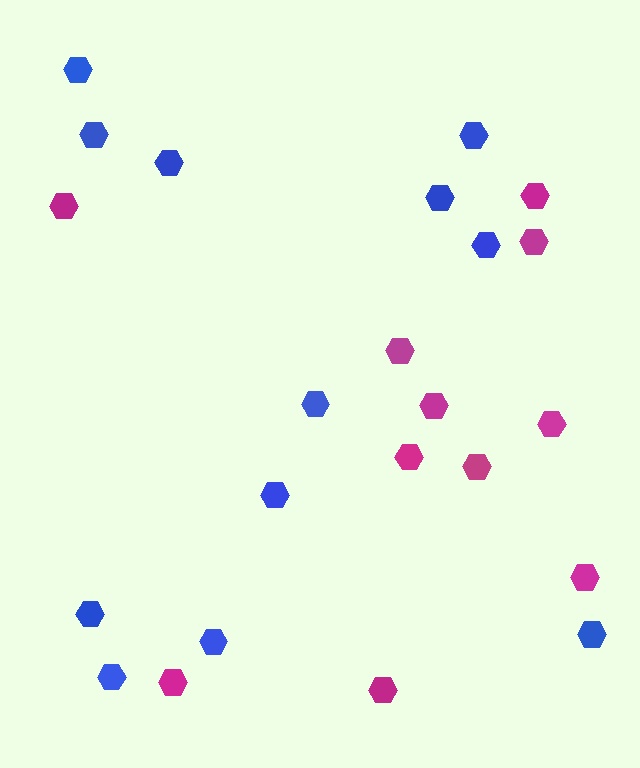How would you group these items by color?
There are 2 groups: one group of magenta hexagons (11) and one group of blue hexagons (12).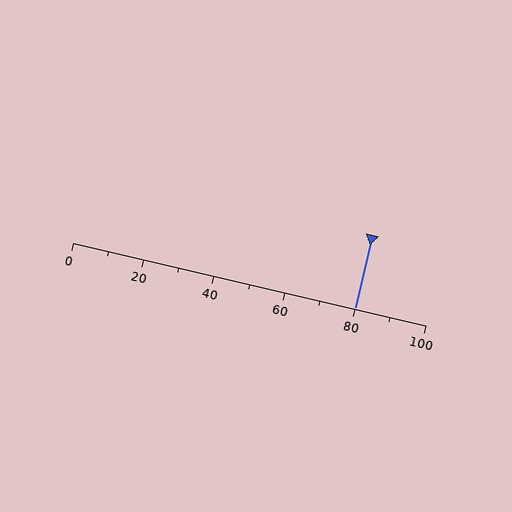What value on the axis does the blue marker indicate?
The marker indicates approximately 80.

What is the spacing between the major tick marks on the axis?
The major ticks are spaced 20 apart.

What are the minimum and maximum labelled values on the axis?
The axis runs from 0 to 100.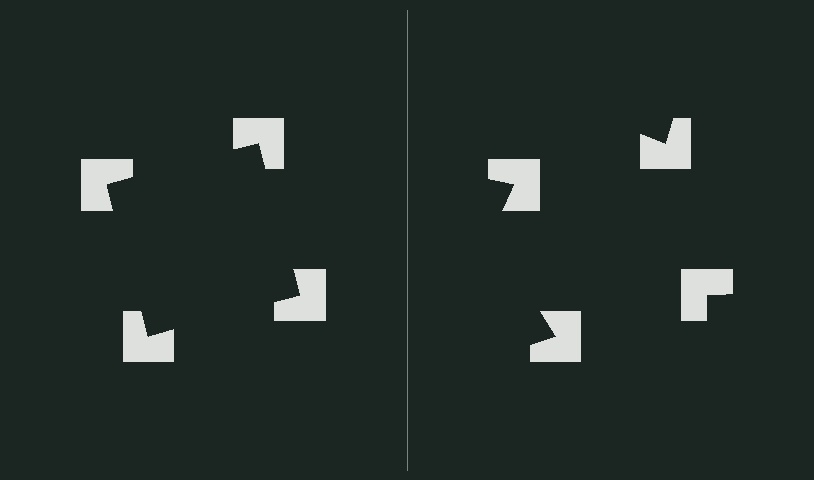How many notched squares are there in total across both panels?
8 — 4 on each side.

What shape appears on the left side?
An illusory square.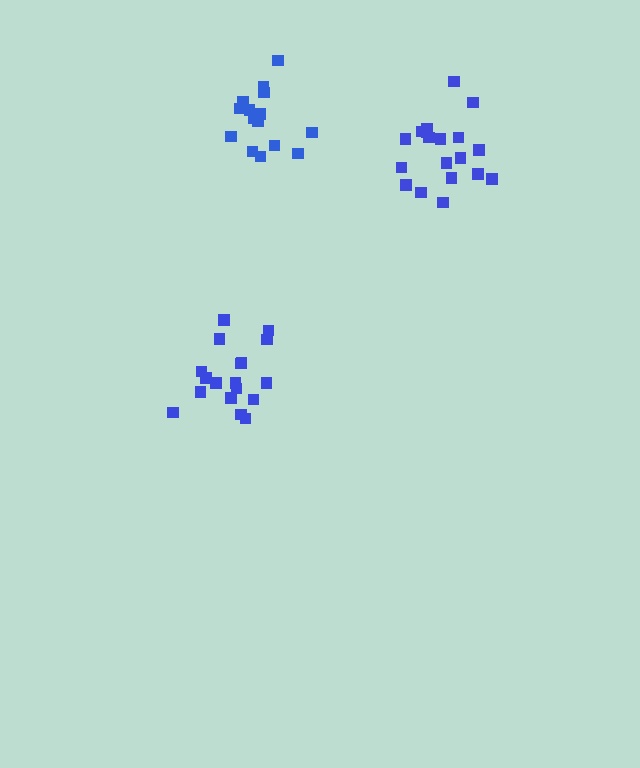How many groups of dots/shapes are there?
There are 3 groups.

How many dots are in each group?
Group 1: 18 dots, Group 2: 19 dots, Group 3: 15 dots (52 total).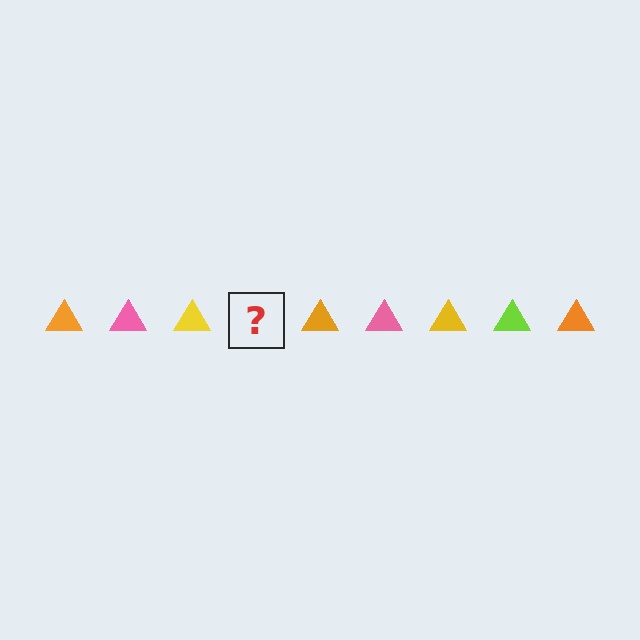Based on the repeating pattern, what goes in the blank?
The blank should be a lime triangle.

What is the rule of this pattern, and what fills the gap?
The rule is that the pattern cycles through orange, pink, yellow, lime triangles. The gap should be filled with a lime triangle.